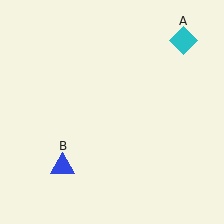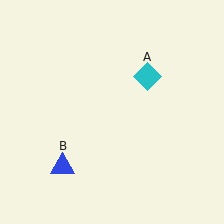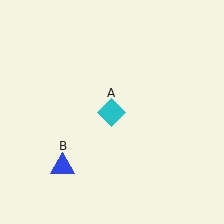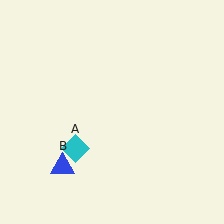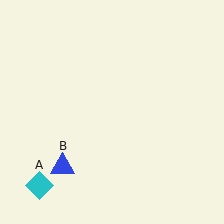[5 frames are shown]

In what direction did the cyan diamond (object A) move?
The cyan diamond (object A) moved down and to the left.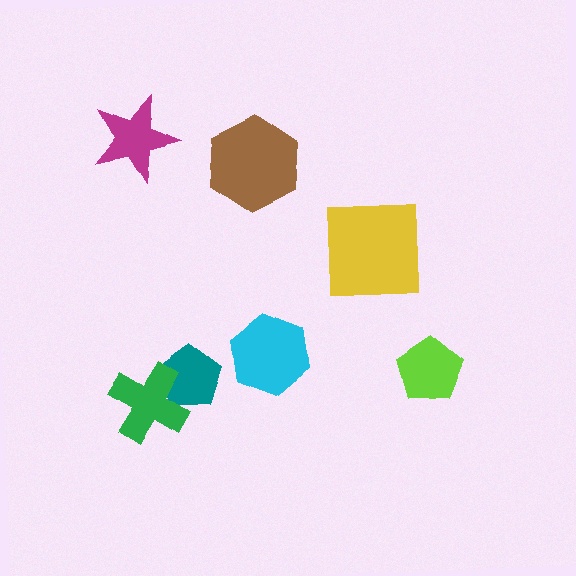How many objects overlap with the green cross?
1 object overlaps with the green cross.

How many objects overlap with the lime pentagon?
0 objects overlap with the lime pentagon.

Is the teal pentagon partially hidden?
Yes, it is partially covered by another shape.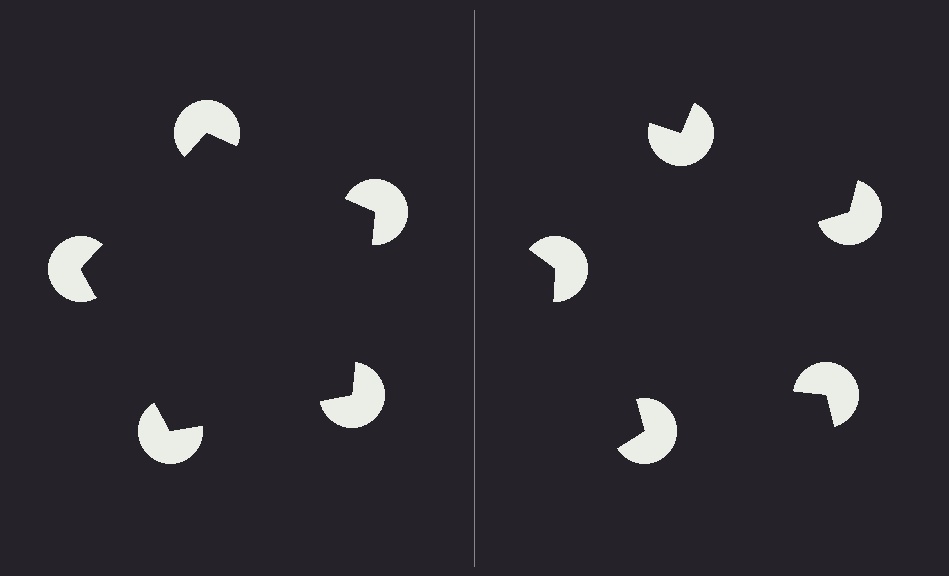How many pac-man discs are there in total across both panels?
10 — 5 on each side.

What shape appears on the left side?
An illusory pentagon.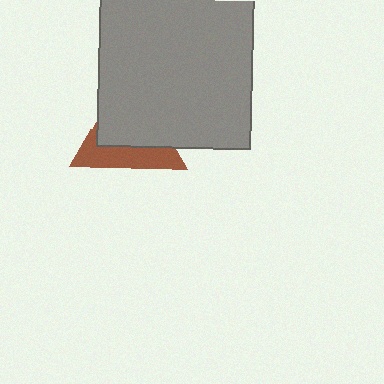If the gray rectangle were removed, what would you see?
You would see the complete brown triangle.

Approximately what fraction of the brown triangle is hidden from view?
Roughly 61% of the brown triangle is hidden behind the gray rectangle.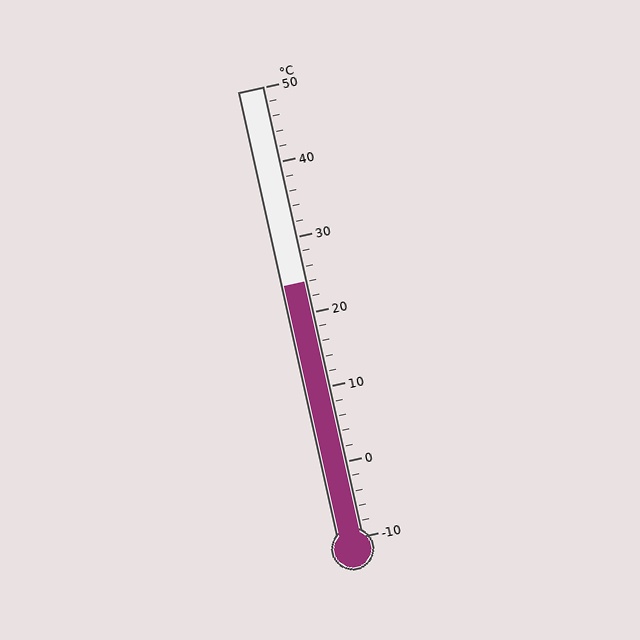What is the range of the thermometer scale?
The thermometer scale ranges from -10°C to 50°C.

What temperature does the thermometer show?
The thermometer shows approximately 24°C.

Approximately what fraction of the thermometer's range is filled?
The thermometer is filled to approximately 55% of its range.